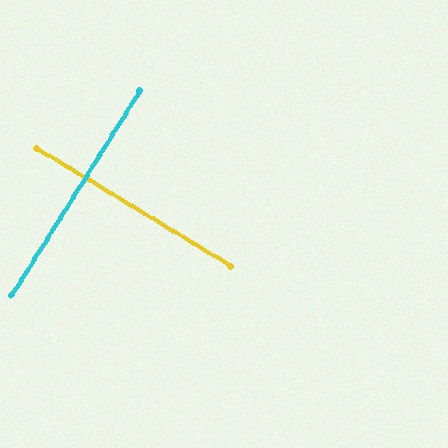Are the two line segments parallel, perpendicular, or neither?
Perpendicular — they meet at approximately 89°.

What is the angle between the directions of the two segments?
Approximately 89 degrees.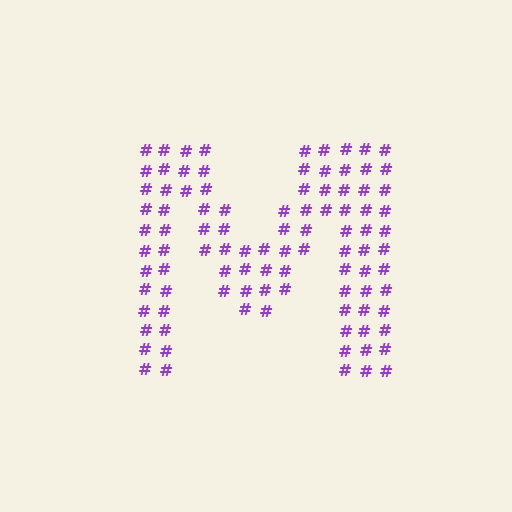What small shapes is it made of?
It is made of small hash symbols.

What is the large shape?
The large shape is the letter M.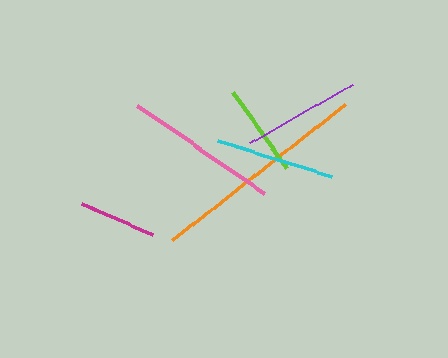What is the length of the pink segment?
The pink segment is approximately 154 pixels long.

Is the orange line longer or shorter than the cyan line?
The orange line is longer than the cyan line.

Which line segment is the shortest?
The magenta line is the shortest at approximately 78 pixels.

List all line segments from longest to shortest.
From longest to shortest: orange, pink, cyan, purple, lime, magenta.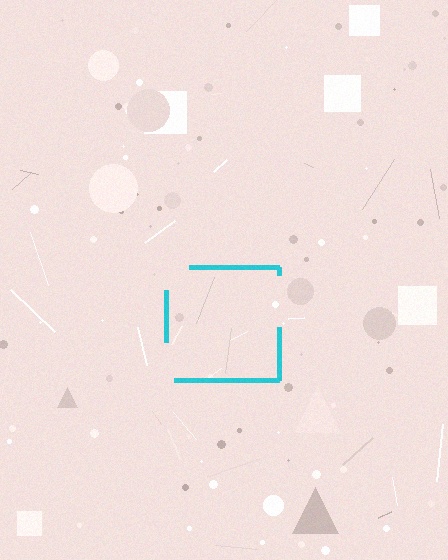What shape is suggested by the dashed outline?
The dashed outline suggests a square.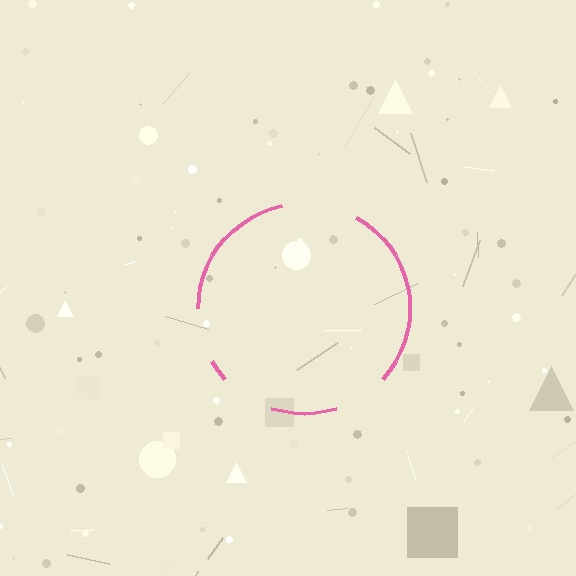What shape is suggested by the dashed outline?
The dashed outline suggests a circle.